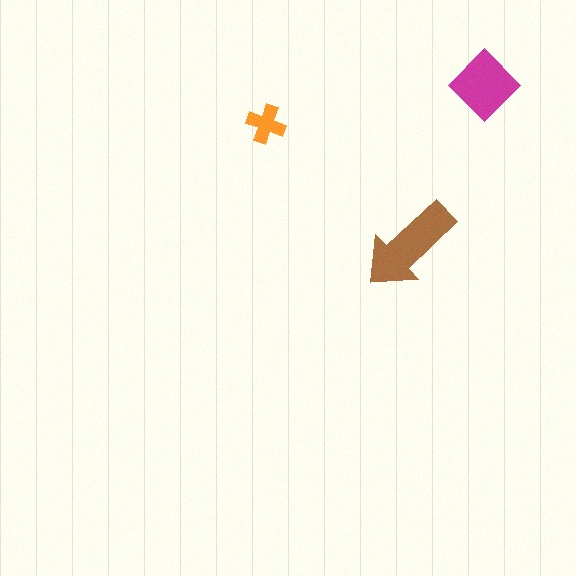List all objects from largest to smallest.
The brown arrow, the magenta diamond, the orange cross.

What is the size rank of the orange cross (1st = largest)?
3rd.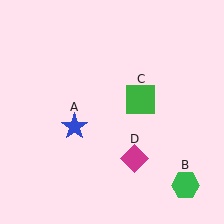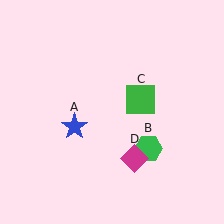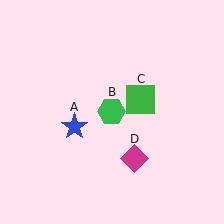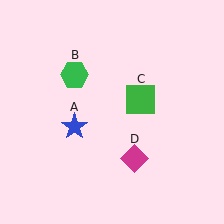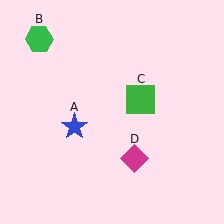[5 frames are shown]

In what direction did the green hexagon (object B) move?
The green hexagon (object B) moved up and to the left.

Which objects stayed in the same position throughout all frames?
Blue star (object A) and green square (object C) and magenta diamond (object D) remained stationary.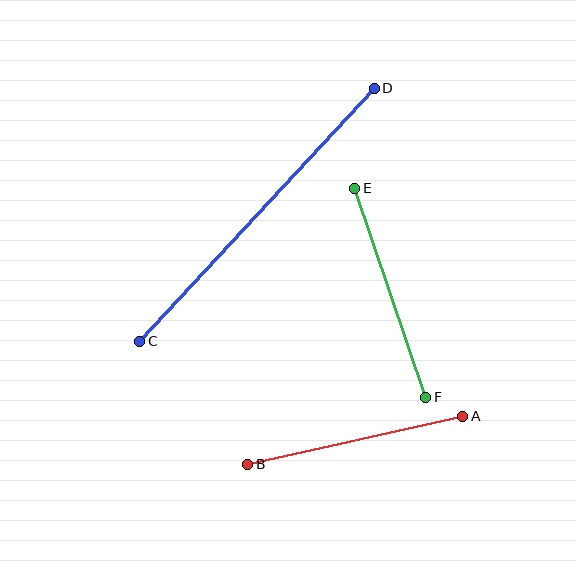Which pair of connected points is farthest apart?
Points C and D are farthest apart.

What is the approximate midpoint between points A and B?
The midpoint is at approximately (355, 440) pixels.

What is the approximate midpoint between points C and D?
The midpoint is at approximately (257, 215) pixels.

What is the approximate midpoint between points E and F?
The midpoint is at approximately (390, 293) pixels.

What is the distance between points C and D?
The distance is approximately 345 pixels.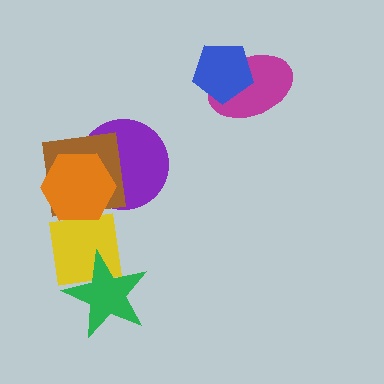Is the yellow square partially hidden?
Yes, it is partially covered by another shape.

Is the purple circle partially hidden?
Yes, it is partially covered by another shape.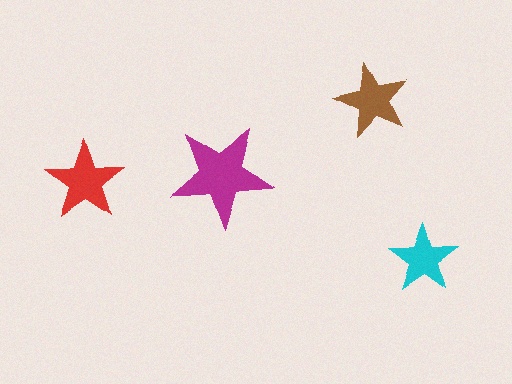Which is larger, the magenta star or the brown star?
The magenta one.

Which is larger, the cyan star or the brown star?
The brown one.